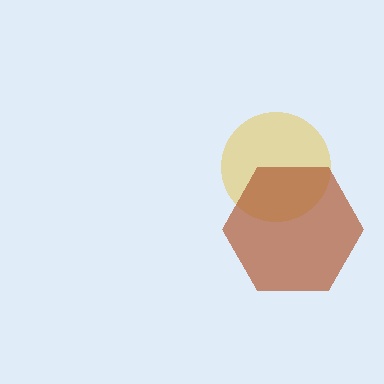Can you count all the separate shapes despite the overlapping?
Yes, there are 2 separate shapes.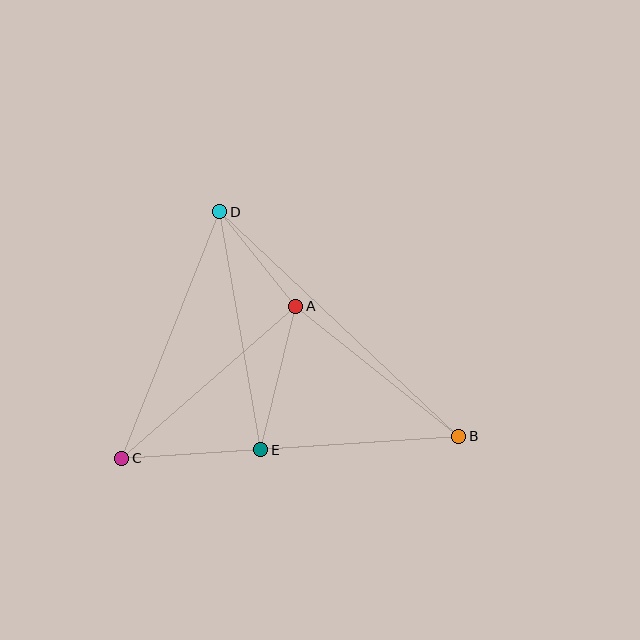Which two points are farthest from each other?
Points B and C are farthest from each other.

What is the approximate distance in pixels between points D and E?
The distance between D and E is approximately 242 pixels.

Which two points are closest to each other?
Points A and D are closest to each other.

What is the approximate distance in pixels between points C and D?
The distance between C and D is approximately 266 pixels.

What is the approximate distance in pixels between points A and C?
The distance between A and C is approximately 231 pixels.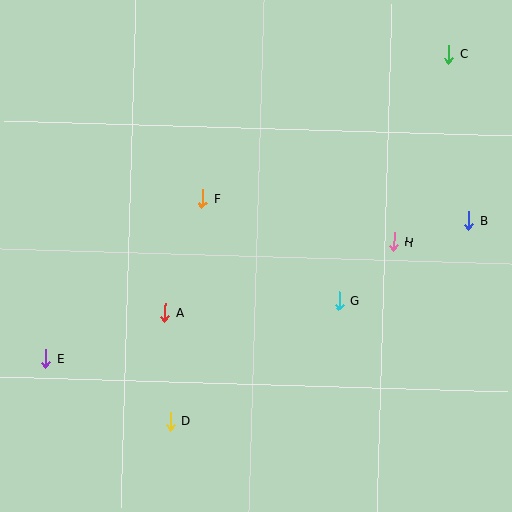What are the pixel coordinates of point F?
Point F is at (203, 199).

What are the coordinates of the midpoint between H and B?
The midpoint between H and B is at (431, 231).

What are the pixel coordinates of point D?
Point D is at (170, 421).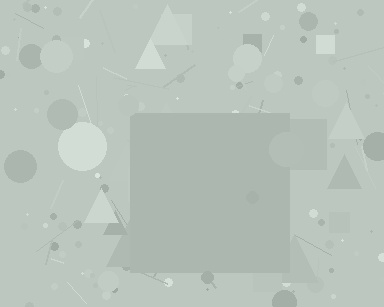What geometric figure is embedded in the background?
A square is embedded in the background.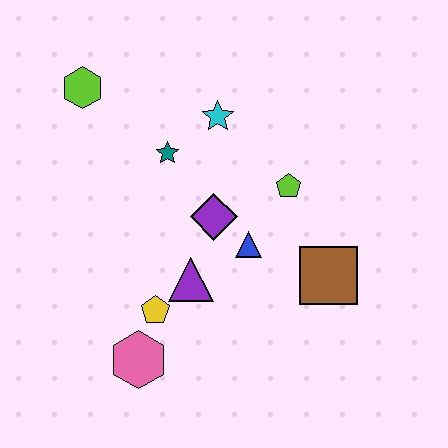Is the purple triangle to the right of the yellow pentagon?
Yes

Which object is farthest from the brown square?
The lime hexagon is farthest from the brown square.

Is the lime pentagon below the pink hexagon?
No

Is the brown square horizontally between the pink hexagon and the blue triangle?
No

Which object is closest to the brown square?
The blue triangle is closest to the brown square.